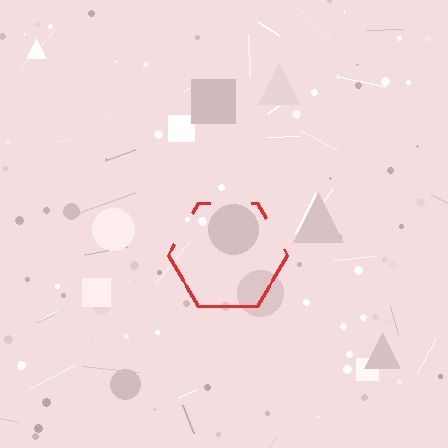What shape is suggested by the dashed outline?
The dashed outline suggests a hexagon.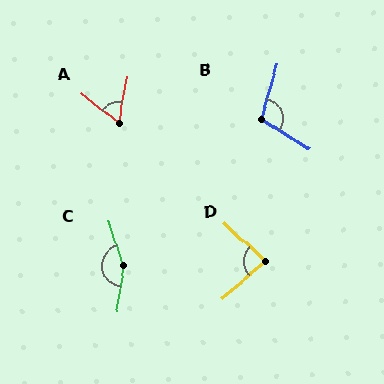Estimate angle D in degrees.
Approximately 84 degrees.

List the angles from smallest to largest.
A (62°), D (84°), B (105°), C (152°).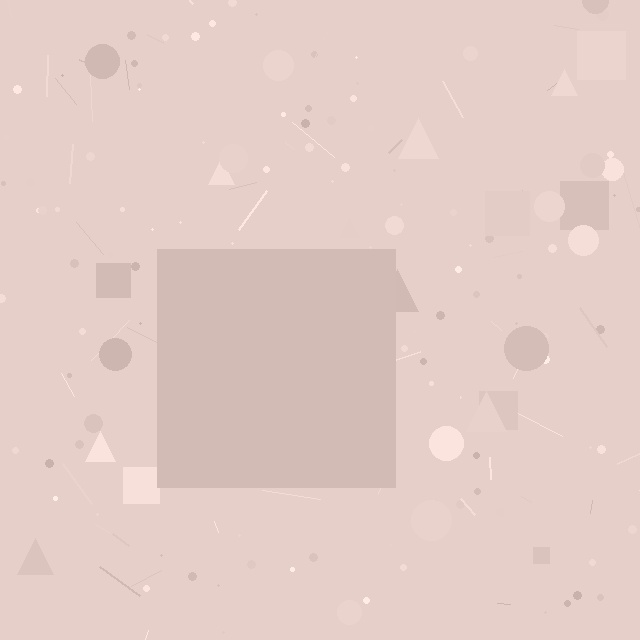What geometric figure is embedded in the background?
A square is embedded in the background.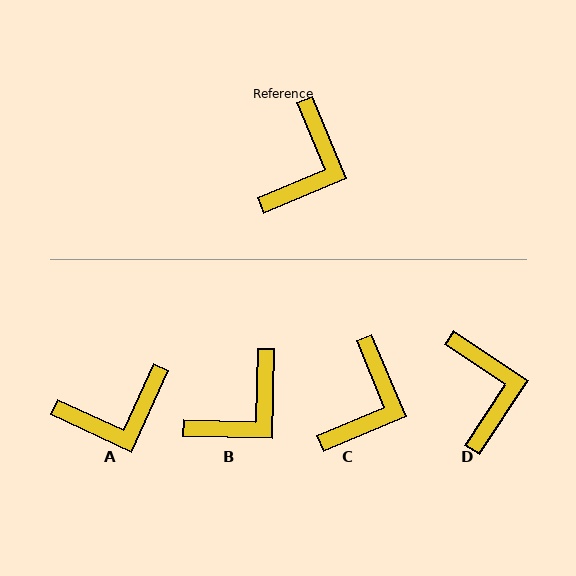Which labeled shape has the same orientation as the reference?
C.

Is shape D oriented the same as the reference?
No, it is off by about 34 degrees.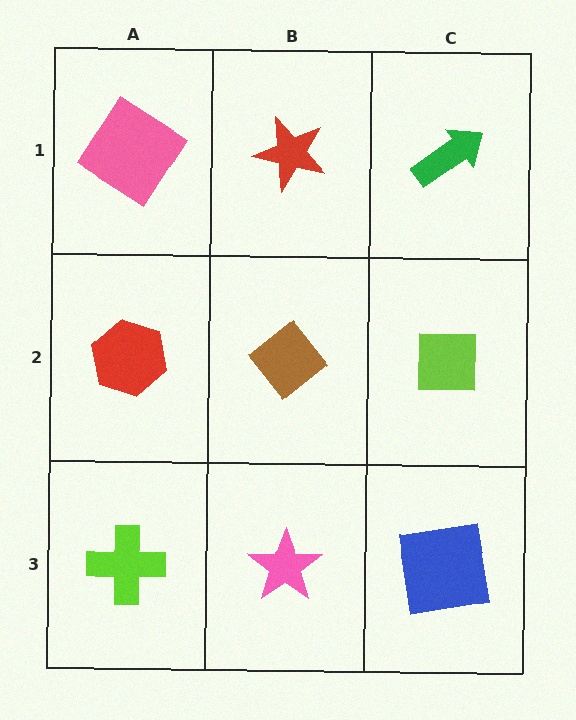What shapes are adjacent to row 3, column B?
A brown diamond (row 2, column B), a lime cross (row 3, column A), a blue square (row 3, column C).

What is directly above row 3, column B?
A brown diamond.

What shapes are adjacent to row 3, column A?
A red hexagon (row 2, column A), a pink star (row 3, column B).